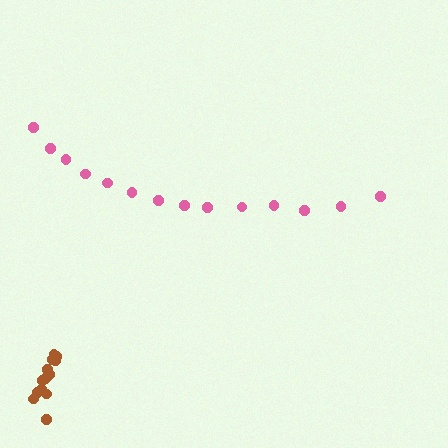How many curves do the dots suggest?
There are 2 distinct paths.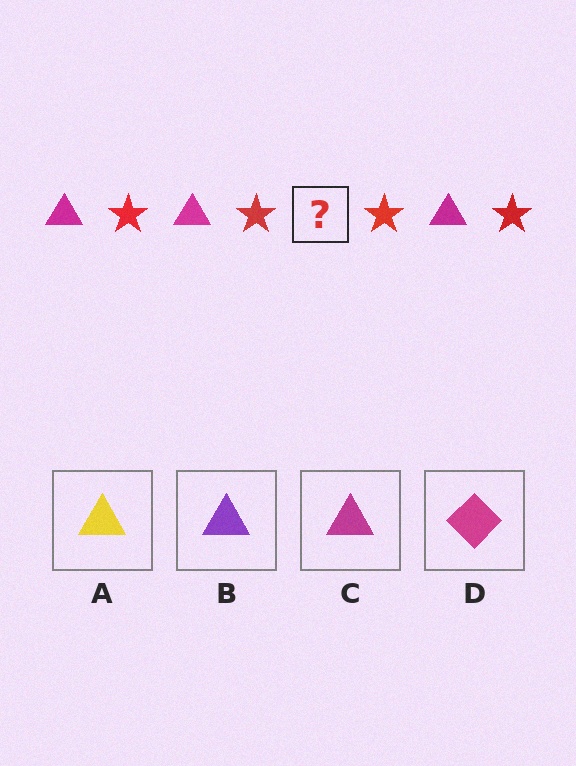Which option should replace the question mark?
Option C.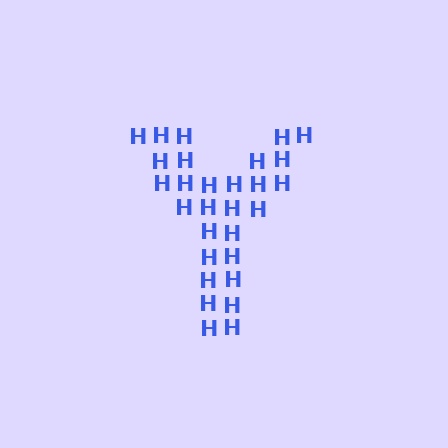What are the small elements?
The small elements are letter H's.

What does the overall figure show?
The overall figure shows the letter Y.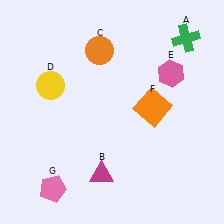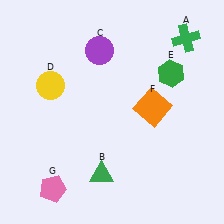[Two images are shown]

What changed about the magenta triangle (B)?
In Image 1, B is magenta. In Image 2, it changed to green.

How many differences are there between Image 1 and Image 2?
There are 3 differences between the two images.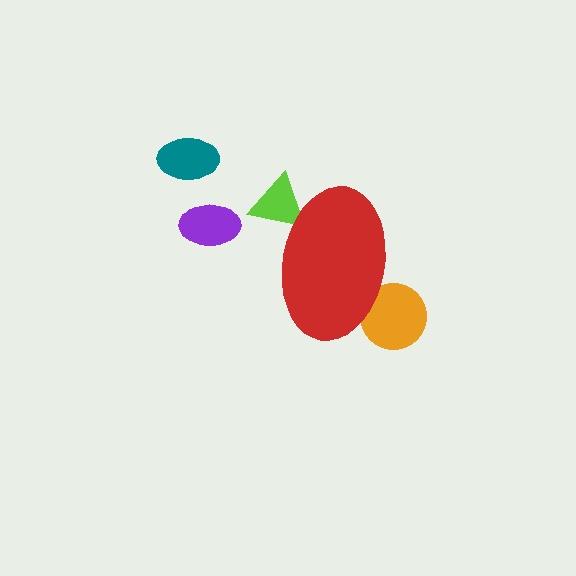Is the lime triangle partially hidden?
Yes, the lime triangle is partially hidden behind the red ellipse.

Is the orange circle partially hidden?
Yes, the orange circle is partially hidden behind the red ellipse.